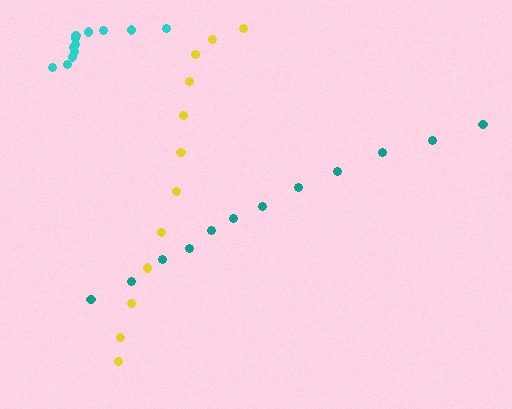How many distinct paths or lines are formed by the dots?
There are 3 distinct paths.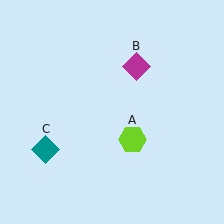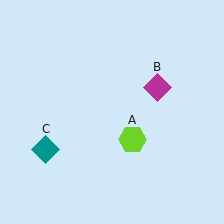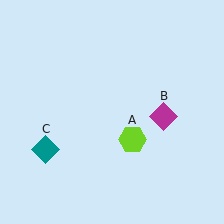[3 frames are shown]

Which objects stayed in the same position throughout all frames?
Lime hexagon (object A) and teal diamond (object C) remained stationary.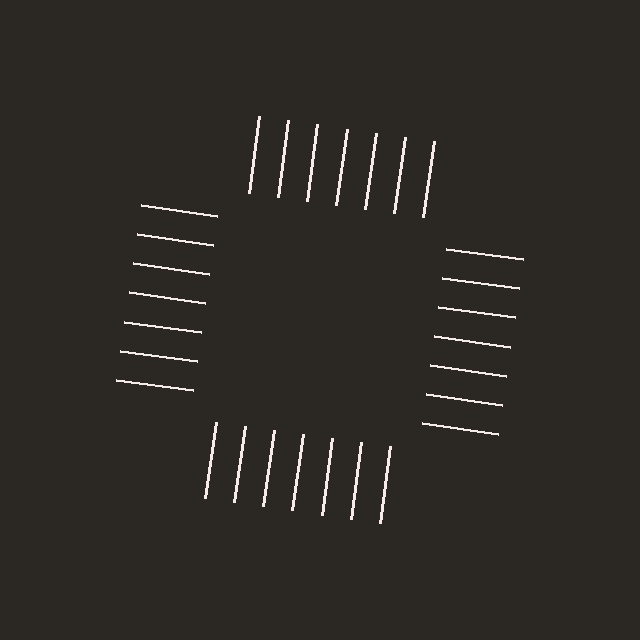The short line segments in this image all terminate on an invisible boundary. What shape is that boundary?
An illusory square — the line segments terminate on its edges but no continuous stroke is drawn.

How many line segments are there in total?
28 — 7 along each of the 4 edges.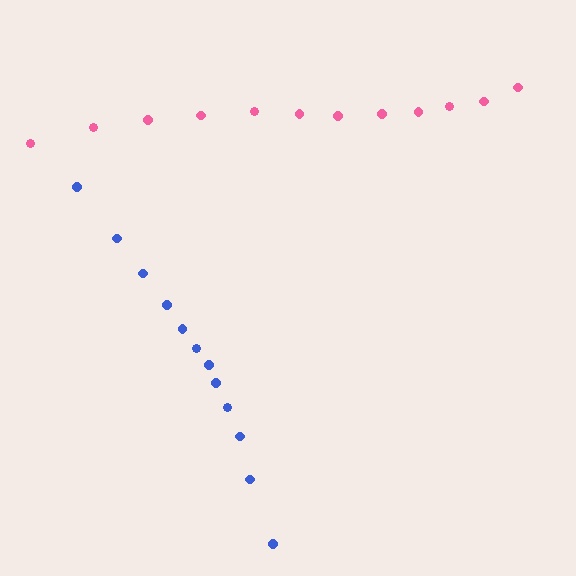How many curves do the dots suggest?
There are 2 distinct paths.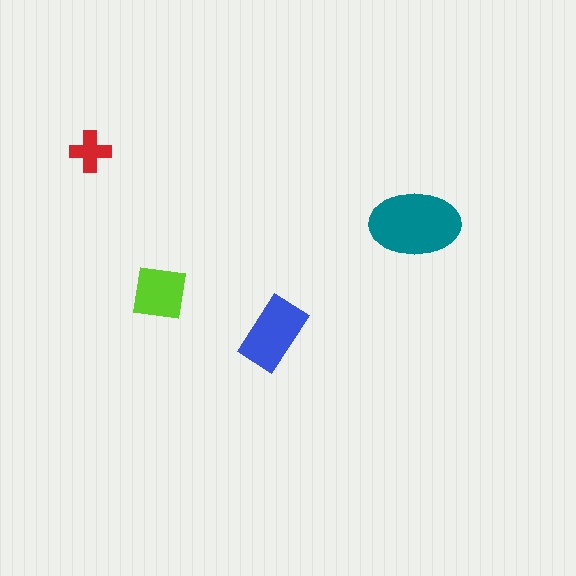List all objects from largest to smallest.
The teal ellipse, the blue rectangle, the lime square, the red cross.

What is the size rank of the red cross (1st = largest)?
4th.